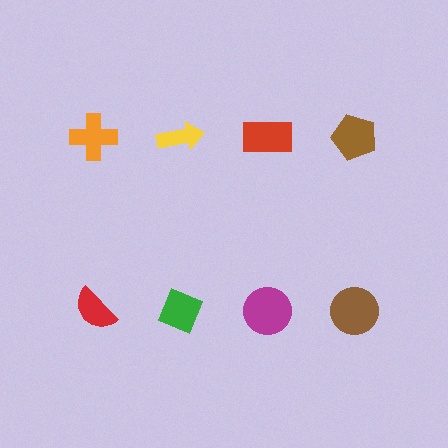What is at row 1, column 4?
A brown pentagon.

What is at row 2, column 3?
A magenta circle.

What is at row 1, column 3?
A red rectangle.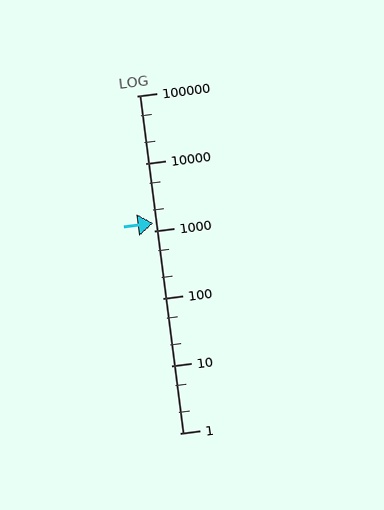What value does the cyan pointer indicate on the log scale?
The pointer indicates approximately 1300.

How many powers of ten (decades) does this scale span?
The scale spans 5 decades, from 1 to 100000.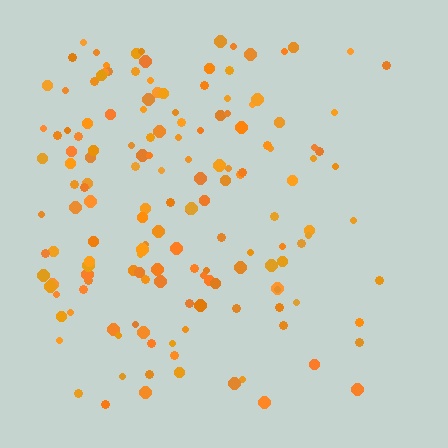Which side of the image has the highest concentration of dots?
The left.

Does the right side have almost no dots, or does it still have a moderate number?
Still a moderate number, just noticeably fewer than the left.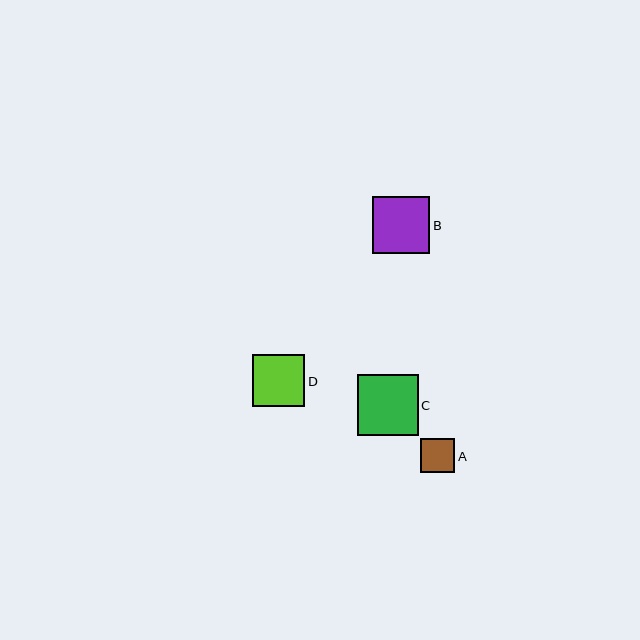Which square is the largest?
Square C is the largest with a size of approximately 61 pixels.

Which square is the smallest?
Square A is the smallest with a size of approximately 34 pixels.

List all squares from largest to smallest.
From largest to smallest: C, B, D, A.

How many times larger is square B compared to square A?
Square B is approximately 1.7 times the size of square A.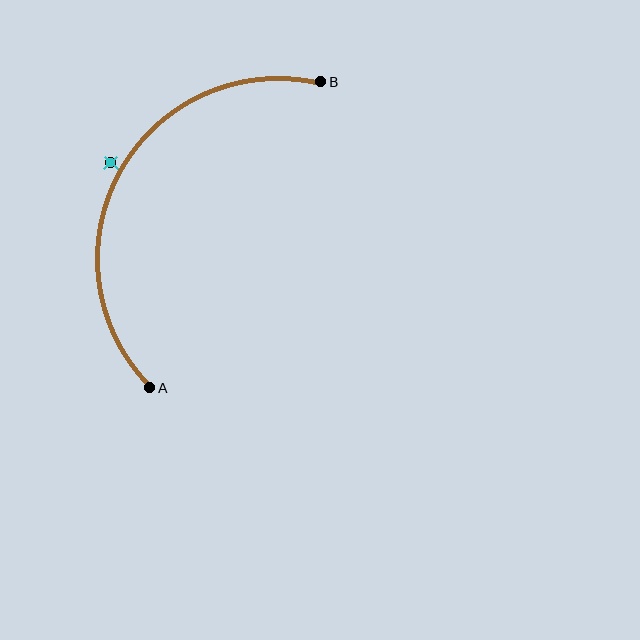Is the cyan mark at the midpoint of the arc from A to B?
No — the cyan mark does not lie on the arc at all. It sits slightly outside the curve.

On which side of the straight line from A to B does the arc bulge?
The arc bulges to the left of the straight line connecting A and B.